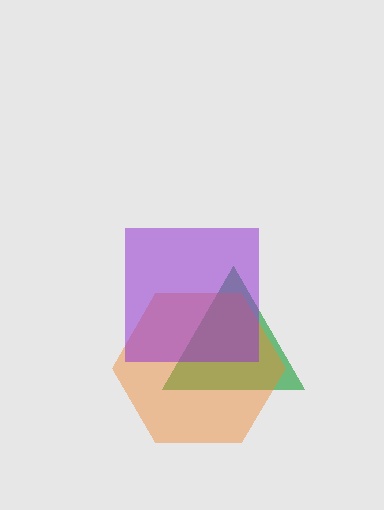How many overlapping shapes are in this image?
There are 3 overlapping shapes in the image.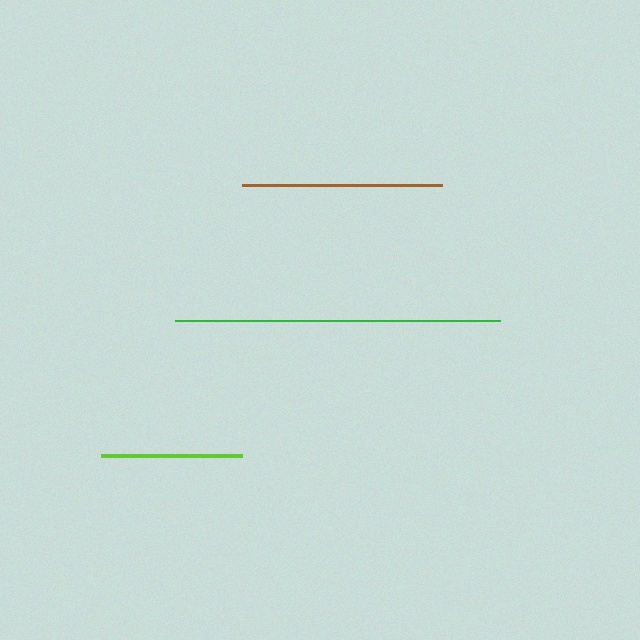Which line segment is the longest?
The green line is the longest at approximately 324 pixels.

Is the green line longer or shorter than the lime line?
The green line is longer than the lime line.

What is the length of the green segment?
The green segment is approximately 324 pixels long.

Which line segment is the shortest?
The lime line is the shortest at approximately 141 pixels.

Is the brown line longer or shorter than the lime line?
The brown line is longer than the lime line.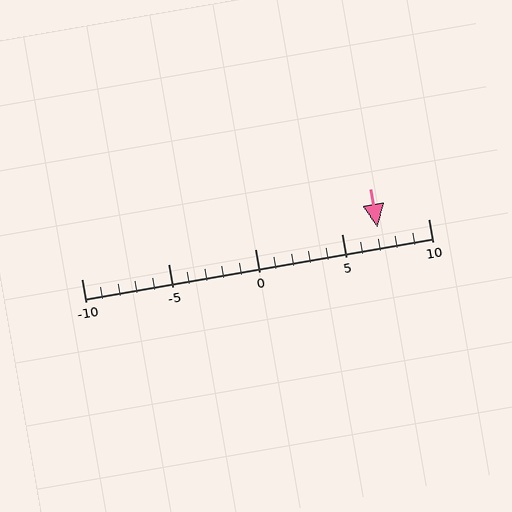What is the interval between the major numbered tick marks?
The major tick marks are spaced 5 units apart.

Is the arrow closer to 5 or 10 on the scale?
The arrow is closer to 5.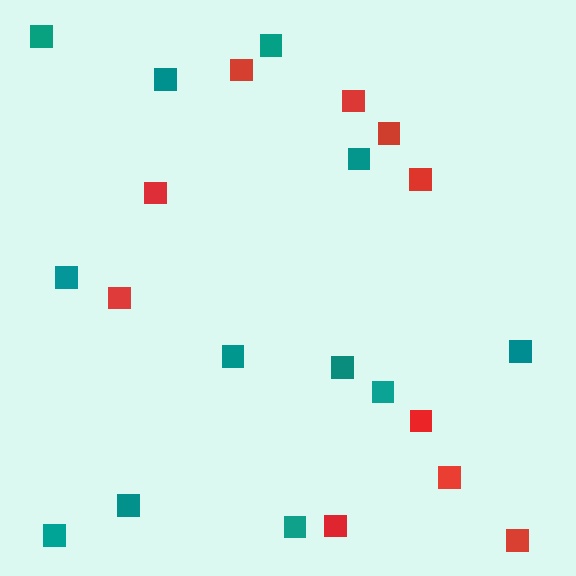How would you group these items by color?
There are 2 groups: one group of red squares (10) and one group of teal squares (12).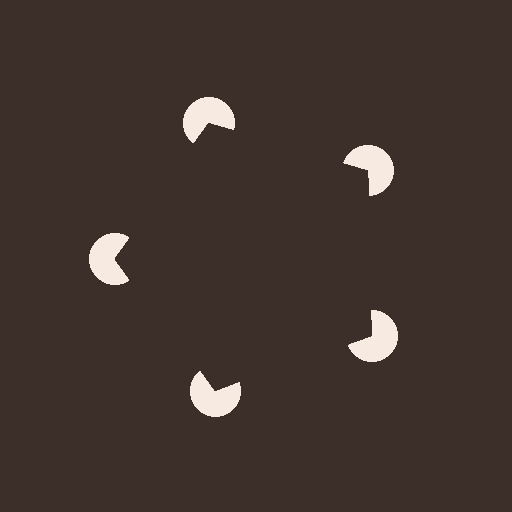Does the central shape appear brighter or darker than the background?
It typically appears slightly darker than the background, even though no actual brightness change is drawn.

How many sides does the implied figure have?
5 sides.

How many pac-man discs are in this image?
There are 5 — one at each vertex of the illusory pentagon.